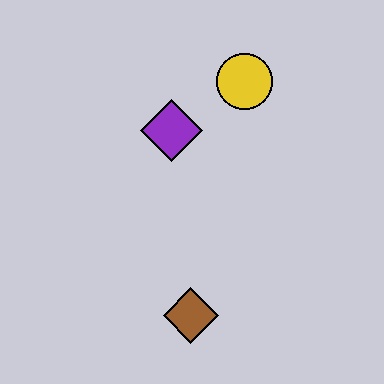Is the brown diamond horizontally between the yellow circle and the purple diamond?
Yes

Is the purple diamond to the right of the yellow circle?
No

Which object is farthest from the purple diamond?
The brown diamond is farthest from the purple diamond.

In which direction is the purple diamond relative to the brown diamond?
The purple diamond is above the brown diamond.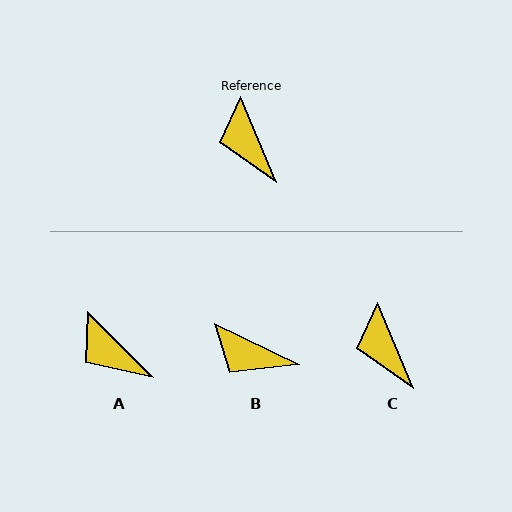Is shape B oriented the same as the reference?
No, it is off by about 42 degrees.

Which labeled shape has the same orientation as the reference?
C.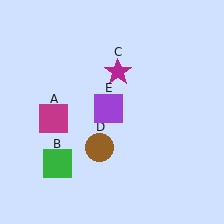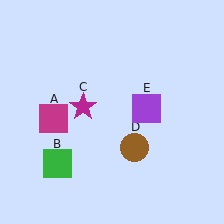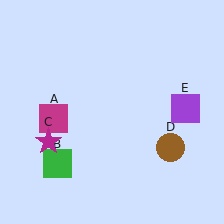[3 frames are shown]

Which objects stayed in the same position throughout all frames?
Magenta square (object A) and green square (object B) remained stationary.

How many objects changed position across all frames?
3 objects changed position: magenta star (object C), brown circle (object D), purple square (object E).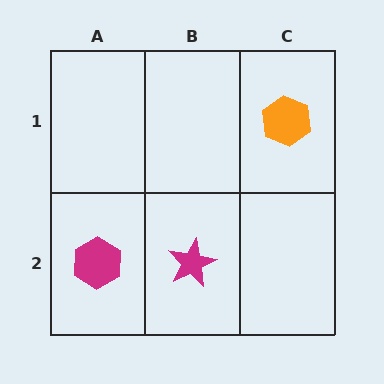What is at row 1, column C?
An orange hexagon.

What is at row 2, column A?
A magenta hexagon.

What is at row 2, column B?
A magenta star.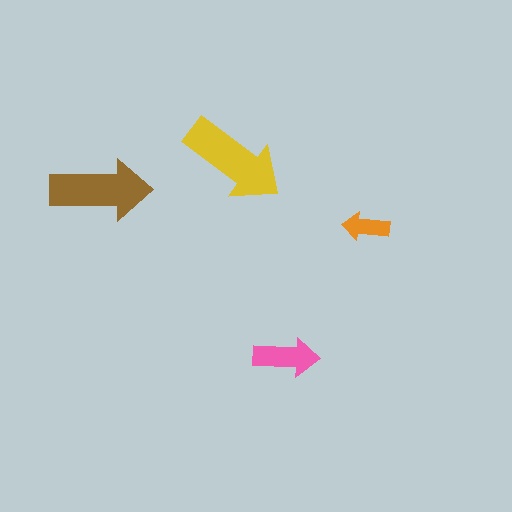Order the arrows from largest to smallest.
the yellow one, the brown one, the pink one, the orange one.